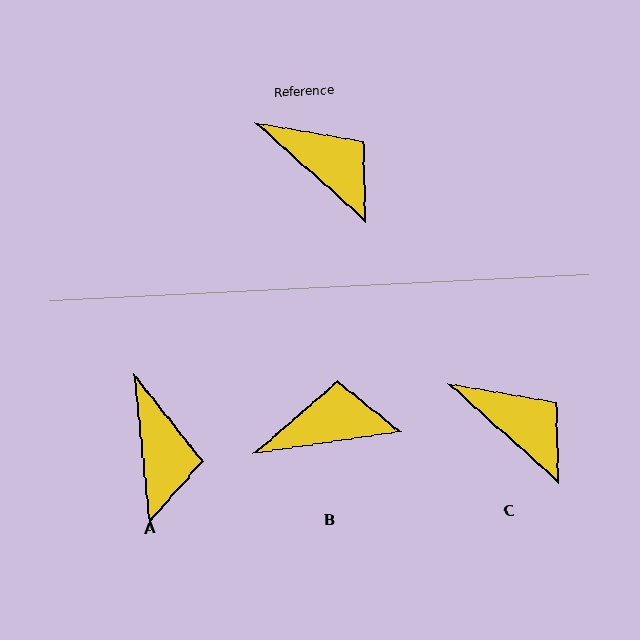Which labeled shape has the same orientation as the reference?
C.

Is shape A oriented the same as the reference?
No, it is off by about 42 degrees.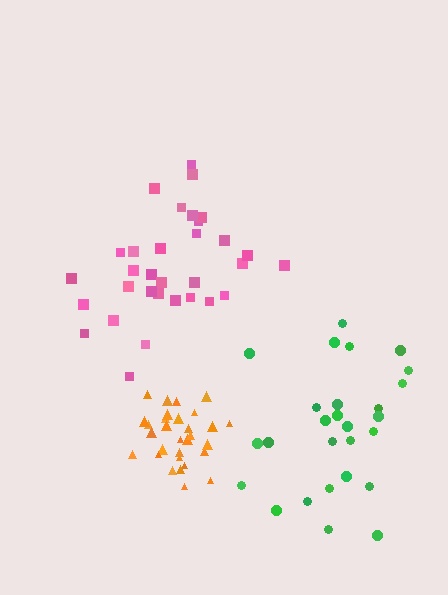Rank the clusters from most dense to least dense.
orange, pink, green.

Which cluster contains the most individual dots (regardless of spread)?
Pink (32).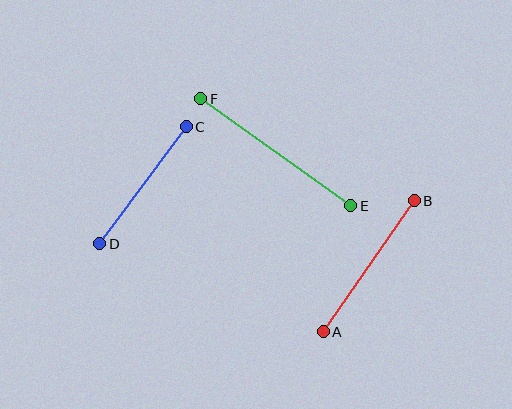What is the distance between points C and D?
The distance is approximately 145 pixels.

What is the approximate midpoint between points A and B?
The midpoint is at approximately (369, 266) pixels.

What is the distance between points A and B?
The distance is approximately 160 pixels.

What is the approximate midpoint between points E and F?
The midpoint is at approximately (276, 152) pixels.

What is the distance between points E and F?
The distance is approximately 184 pixels.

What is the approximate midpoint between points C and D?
The midpoint is at approximately (143, 185) pixels.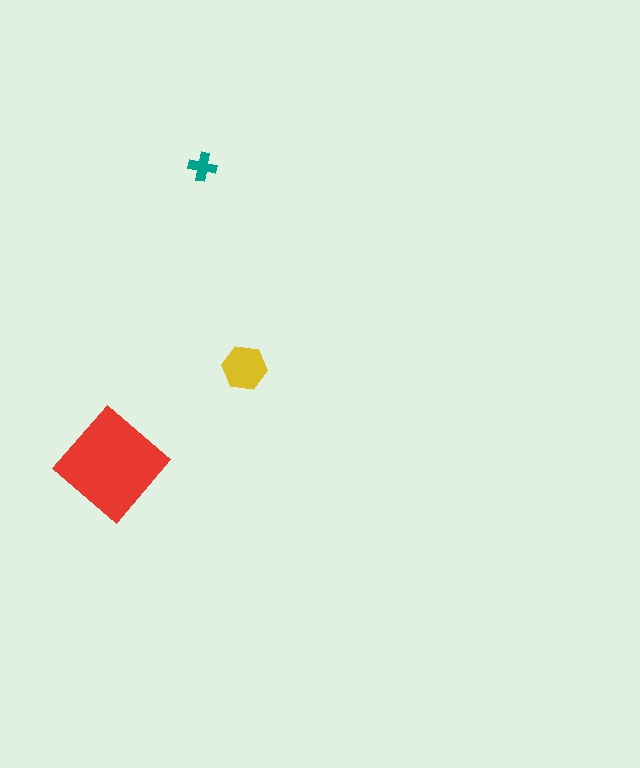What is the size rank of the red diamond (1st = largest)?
1st.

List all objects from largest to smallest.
The red diamond, the yellow hexagon, the teal cross.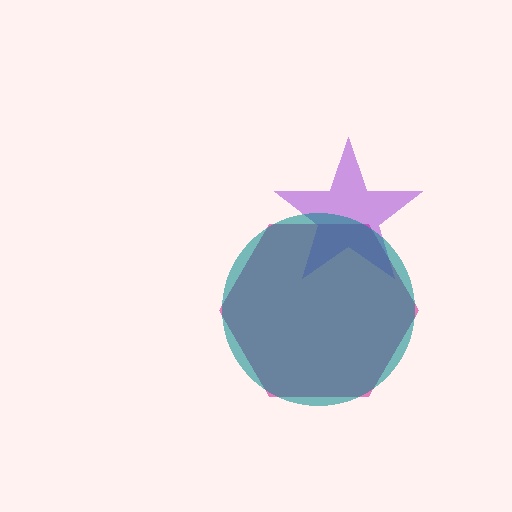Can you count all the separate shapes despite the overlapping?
Yes, there are 3 separate shapes.